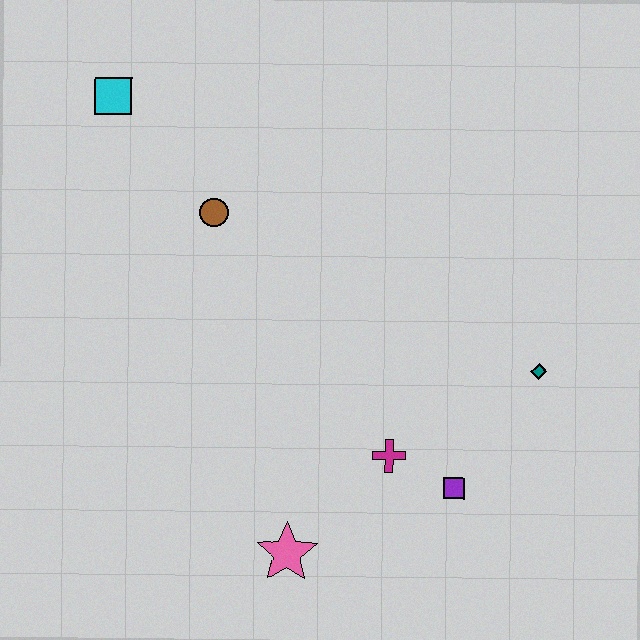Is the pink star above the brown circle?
No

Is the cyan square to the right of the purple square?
No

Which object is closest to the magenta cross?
The purple square is closest to the magenta cross.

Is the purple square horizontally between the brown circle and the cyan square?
No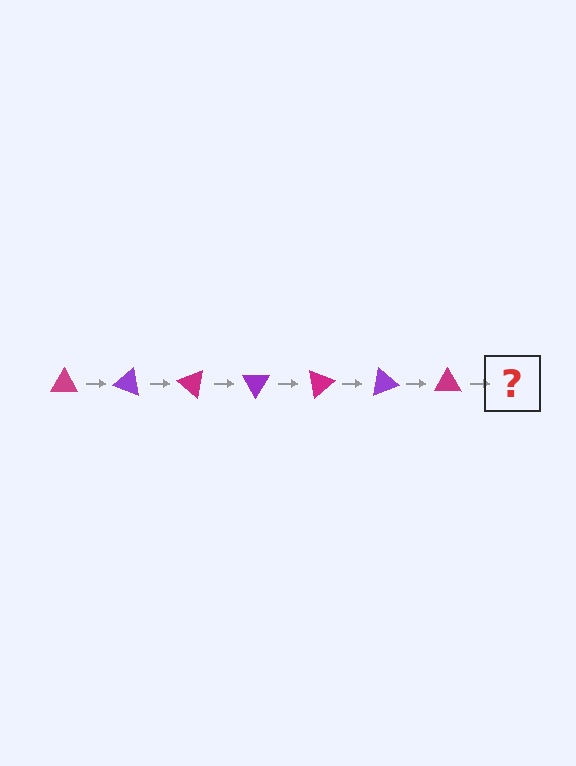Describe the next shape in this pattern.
It should be a purple triangle, rotated 140 degrees from the start.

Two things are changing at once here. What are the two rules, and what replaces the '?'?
The two rules are that it rotates 20 degrees each step and the color cycles through magenta and purple. The '?' should be a purple triangle, rotated 140 degrees from the start.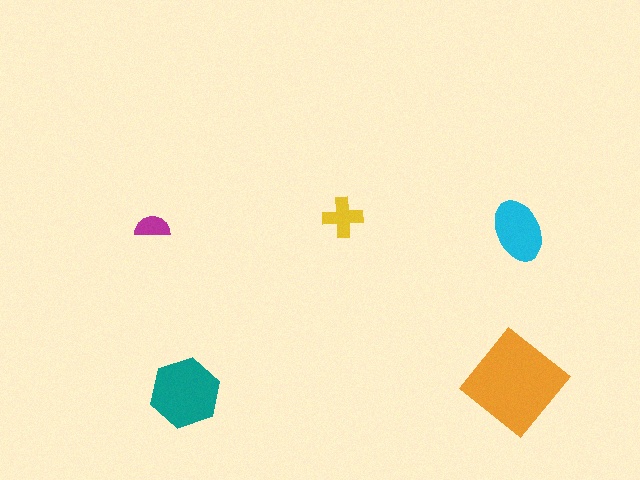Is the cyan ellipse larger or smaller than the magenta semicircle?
Larger.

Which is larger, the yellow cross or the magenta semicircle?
The yellow cross.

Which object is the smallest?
The magenta semicircle.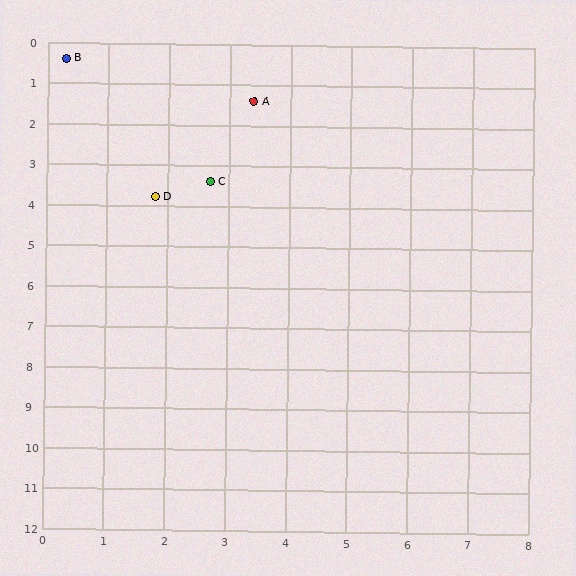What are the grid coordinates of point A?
Point A is at approximately (3.4, 1.4).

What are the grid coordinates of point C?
Point C is at approximately (2.7, 3.4).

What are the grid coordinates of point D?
Point D is at approximately (1.8, 3.8).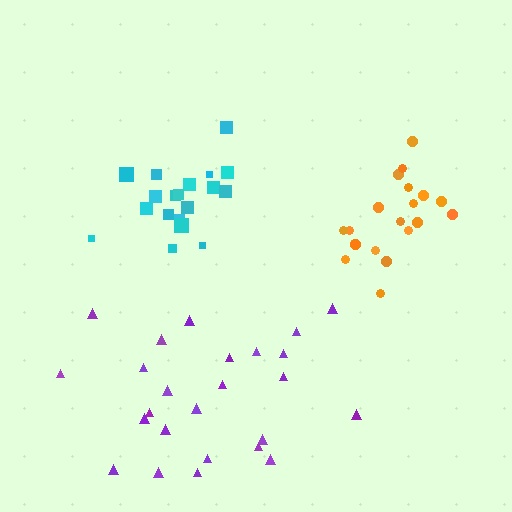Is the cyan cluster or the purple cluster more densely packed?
Cyan.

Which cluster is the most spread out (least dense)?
Purple.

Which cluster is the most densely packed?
Cyan.